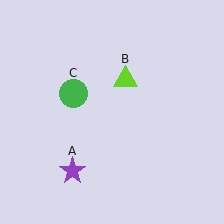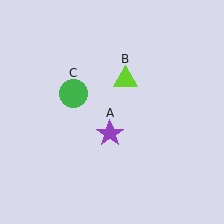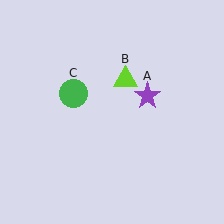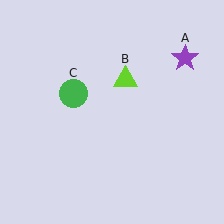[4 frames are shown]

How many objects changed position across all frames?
1 object changed position: purple star (object A).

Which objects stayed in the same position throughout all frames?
Lime triangle (object B) and green circle (object C) remained stationary.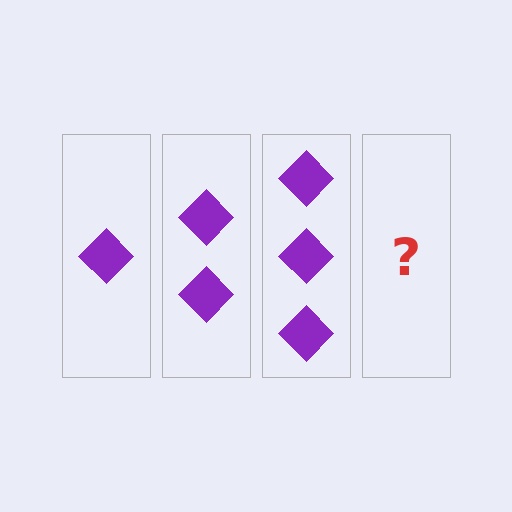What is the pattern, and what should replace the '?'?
The pattern is that each step adds one more diamond. The '?' should be 4 diamonds.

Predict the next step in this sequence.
The next step is 4 diamonds.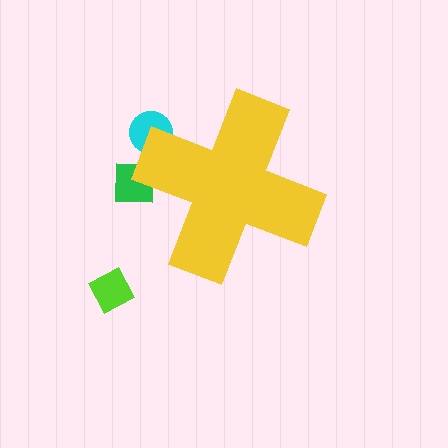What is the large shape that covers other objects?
A yellow cross.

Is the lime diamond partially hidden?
No, the lime diamond is fully visible.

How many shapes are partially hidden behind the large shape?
2 shapes are partially hidden.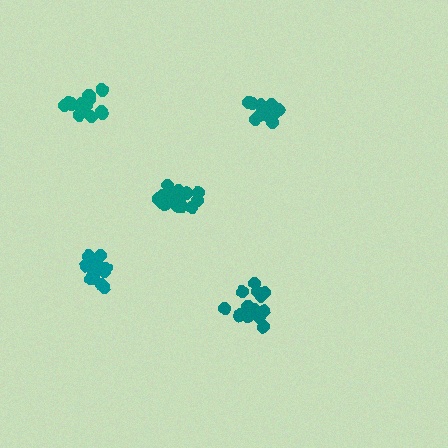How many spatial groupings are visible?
There are 5 spatial groupings.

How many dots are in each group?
Group 1: 17 dots, Group 2: 17 dots, Group 3: 13 dots, Group 4: 15 dots, Group 5: 17 dots (79 total).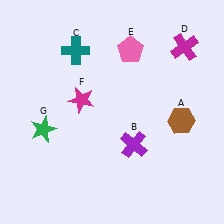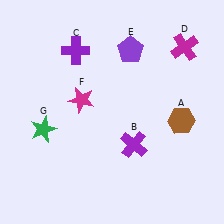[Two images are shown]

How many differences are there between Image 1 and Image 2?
There are 2 differences between the two images.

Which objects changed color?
C changed from teal to purple. E changed from pink to purple.